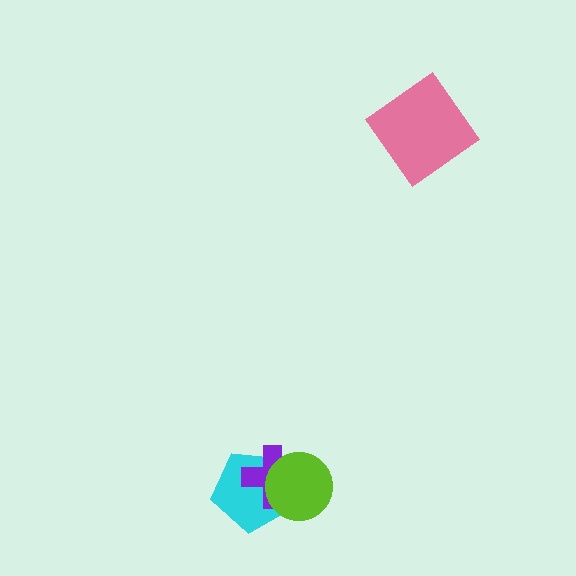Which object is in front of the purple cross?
The lime circle is in front of the purple cross.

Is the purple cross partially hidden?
Yes, it is partially covered by another shape.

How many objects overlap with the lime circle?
2 objects overlap with the lime circle.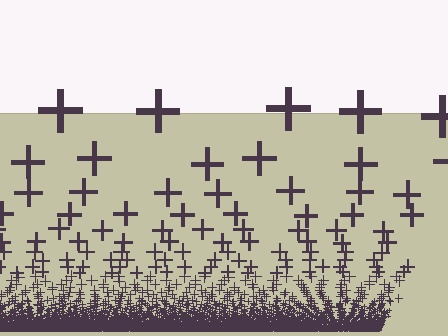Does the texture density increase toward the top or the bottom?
Density increases toward the bottom.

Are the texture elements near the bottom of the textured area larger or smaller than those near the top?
Smaller. The gradient is inverted — elements near the bottom are smaller and denser.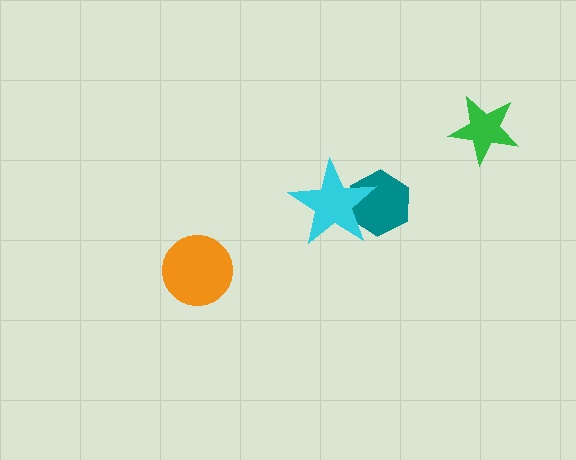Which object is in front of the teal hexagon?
The cyan star is in front of the teal hexagon.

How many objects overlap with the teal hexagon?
1 object overlaps with the teal hexagon.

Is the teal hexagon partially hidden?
Yes, it is partially covered by another shape.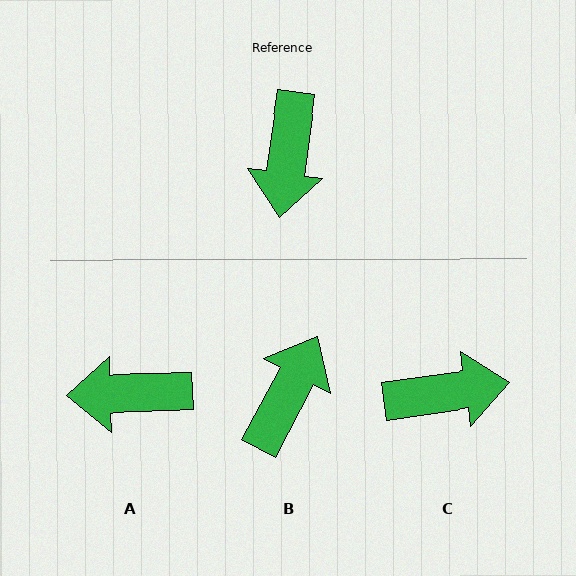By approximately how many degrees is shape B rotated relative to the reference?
Approximately 160 degrees counter-clockwise.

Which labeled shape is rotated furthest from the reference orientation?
B, about 160 degrees away.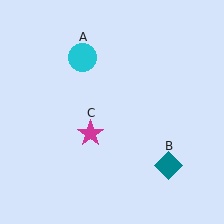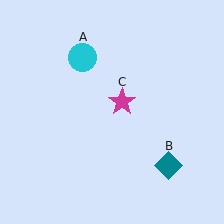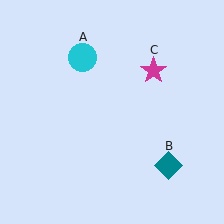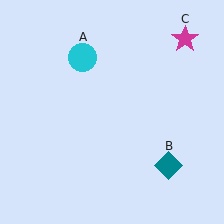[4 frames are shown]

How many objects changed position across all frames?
1 object changed position: magenta star (object C).